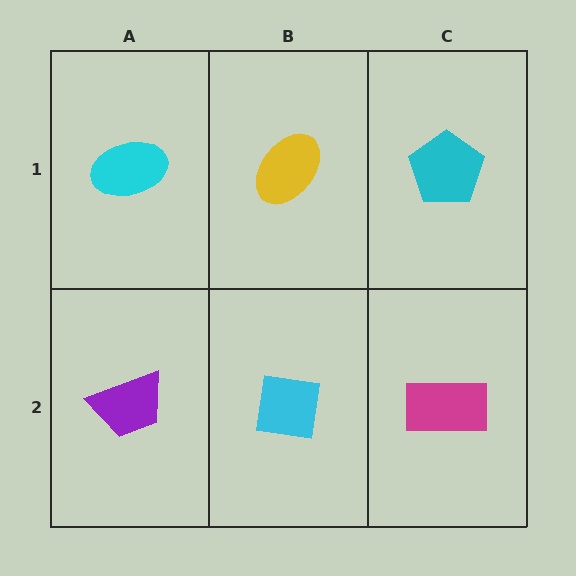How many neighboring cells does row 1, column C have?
2.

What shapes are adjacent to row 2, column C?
A cyan pentagon (row 1, column C), a cyan square (row 2, column B).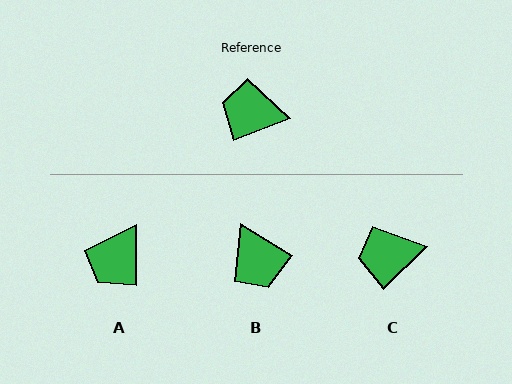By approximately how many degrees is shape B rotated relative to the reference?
Approximately 127 degrees counter-clockwise.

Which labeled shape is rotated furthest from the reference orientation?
B, about 127 degrees away.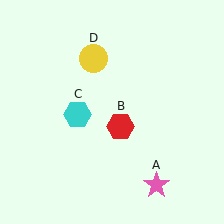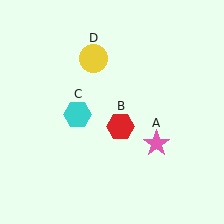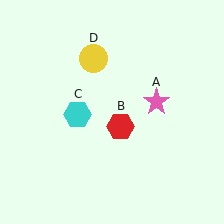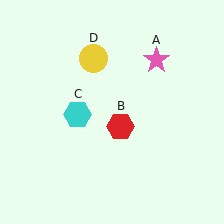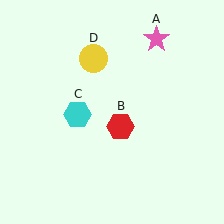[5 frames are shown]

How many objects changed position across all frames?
1 object changed position: pink star (object A).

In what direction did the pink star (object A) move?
The pink star (object A) moved up.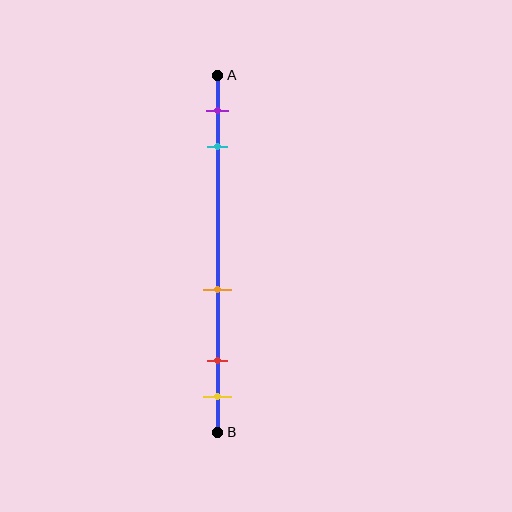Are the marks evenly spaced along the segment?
No, the marks are not evenly spaced.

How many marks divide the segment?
There are 5 marks dividing the segment.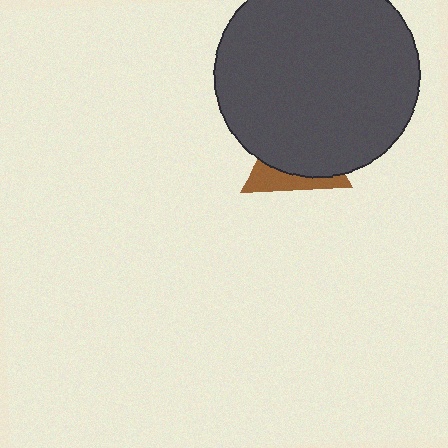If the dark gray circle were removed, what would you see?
You would see the complete brown triangle.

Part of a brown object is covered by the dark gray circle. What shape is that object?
It is a triangle.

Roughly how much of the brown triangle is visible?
A small part of it is visible (roughly 31%).